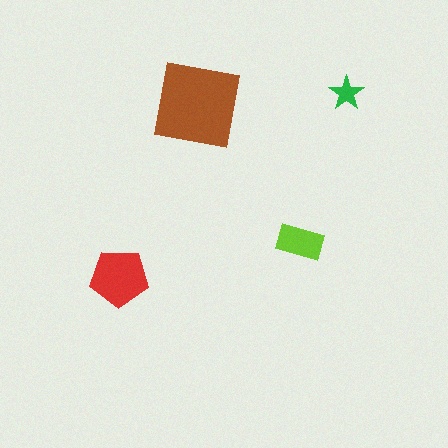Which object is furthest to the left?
The red pentagon is leftmost.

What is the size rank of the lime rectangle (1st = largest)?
3rd.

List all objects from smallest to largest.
The green star, the lime rectangle, the red pentagon, the brown square.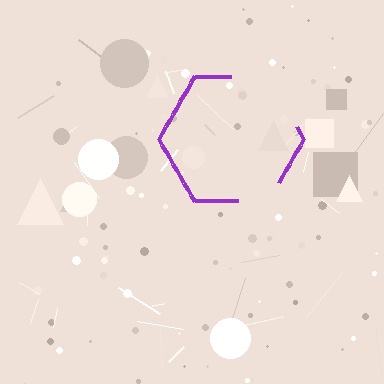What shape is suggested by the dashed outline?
The dashed outline suggests a hexagon.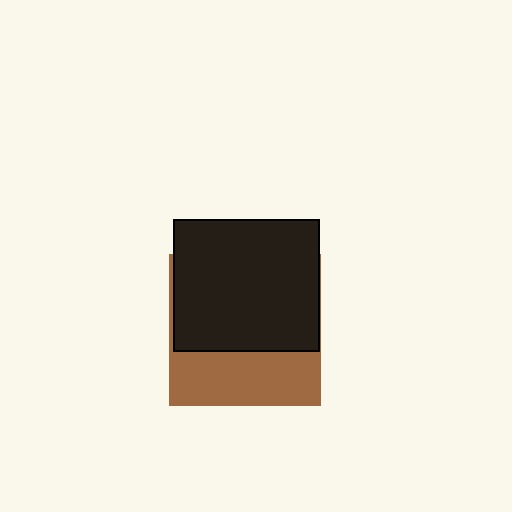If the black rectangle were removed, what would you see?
You would see the complete brown square.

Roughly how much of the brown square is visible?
A small part of it is visible (roughly 38%).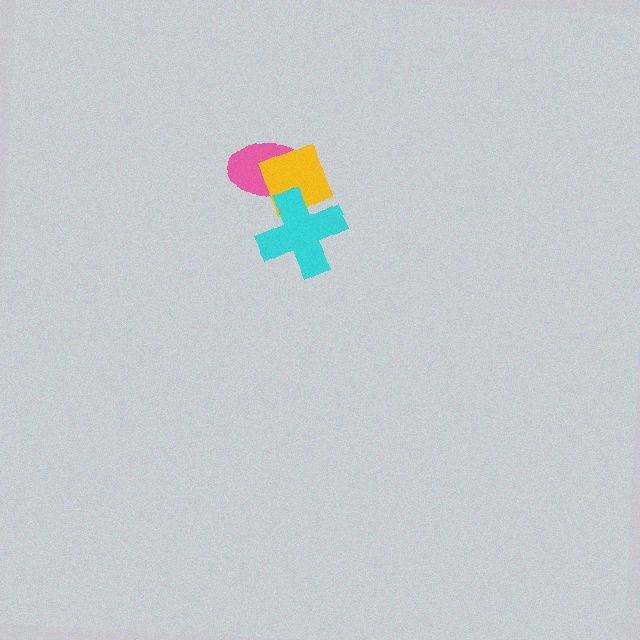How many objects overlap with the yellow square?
2 objects overlap with the yellow square.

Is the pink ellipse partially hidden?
Yes, it is partially covered by another shape.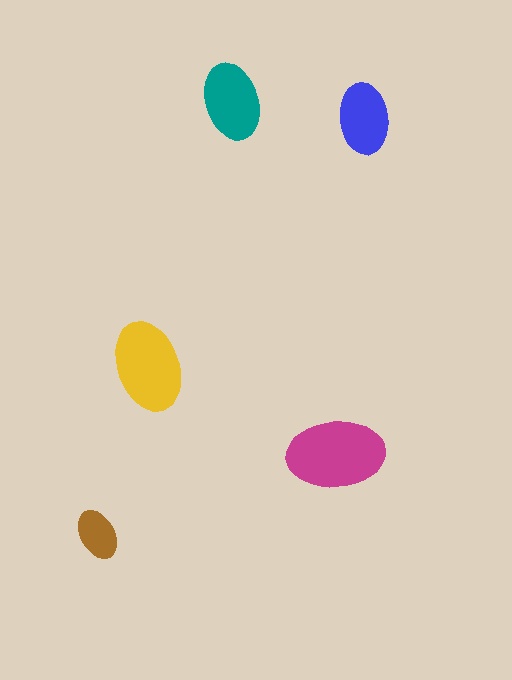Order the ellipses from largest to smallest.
the magenta one, the yellow one, the teal one, the blue one, the brown one.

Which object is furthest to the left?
The brown ellipse is leftmost.